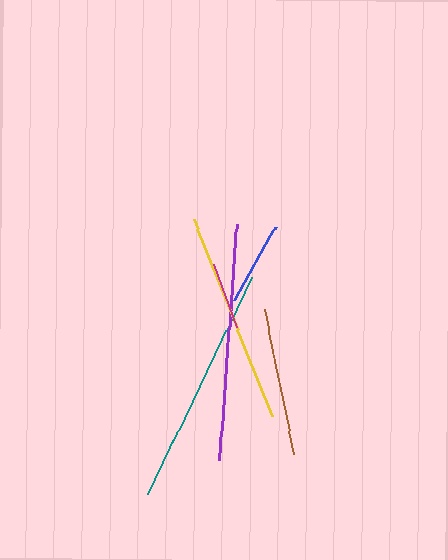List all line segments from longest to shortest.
From longest to shortest: teal, purple, yellow, brown, blue, magenta.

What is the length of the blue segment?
The blue segment is approximately 85 pixels long.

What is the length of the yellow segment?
The yellow segment is approximately 213 pixels long.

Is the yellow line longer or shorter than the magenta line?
The yellow line is longer than the magenta line.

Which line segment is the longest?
The teal line is the longest at approximately 241 pixels.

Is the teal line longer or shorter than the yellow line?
The teal line is longer than the yellow line.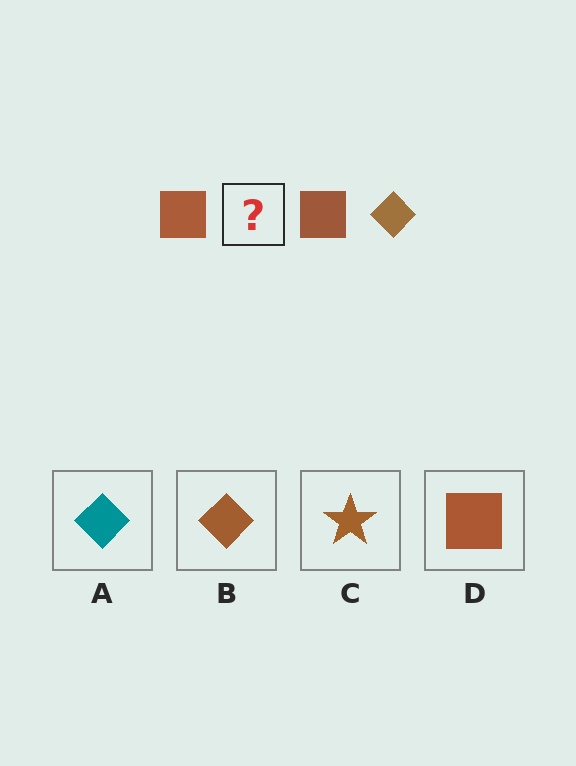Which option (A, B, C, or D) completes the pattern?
B.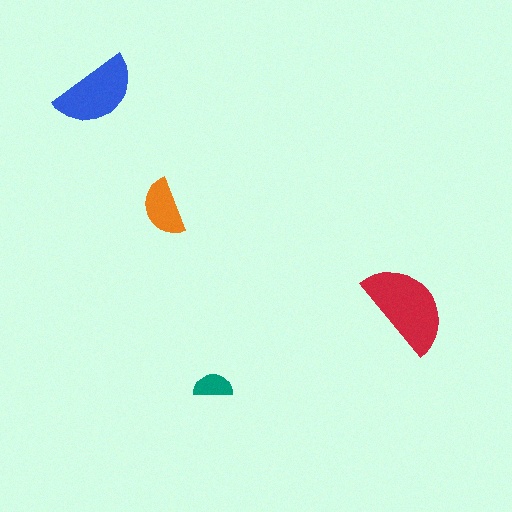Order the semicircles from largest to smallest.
the red one, the blue one, the orange one, the teal one.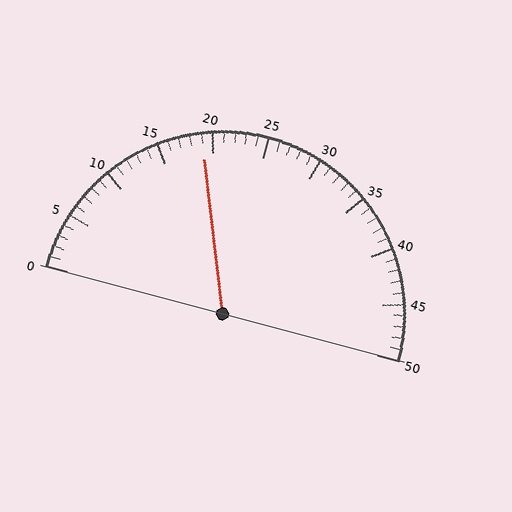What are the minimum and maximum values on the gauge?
The gauge ranges from 0 to 50.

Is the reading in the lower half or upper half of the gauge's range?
The reading is in the lower half of the range (0 to 50).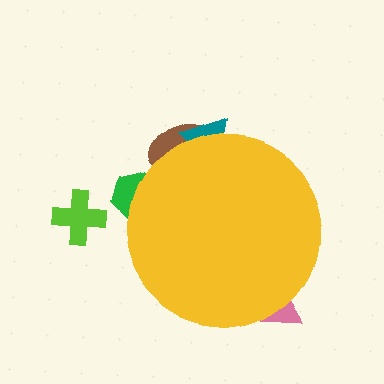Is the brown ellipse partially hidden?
Yes, the brown ellipse is partially hidden behind the yellow circle.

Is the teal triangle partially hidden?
Yes, the teal triangle is partially hidden behind the yellow circle.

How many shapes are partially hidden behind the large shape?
4 shapes are partially hidden.